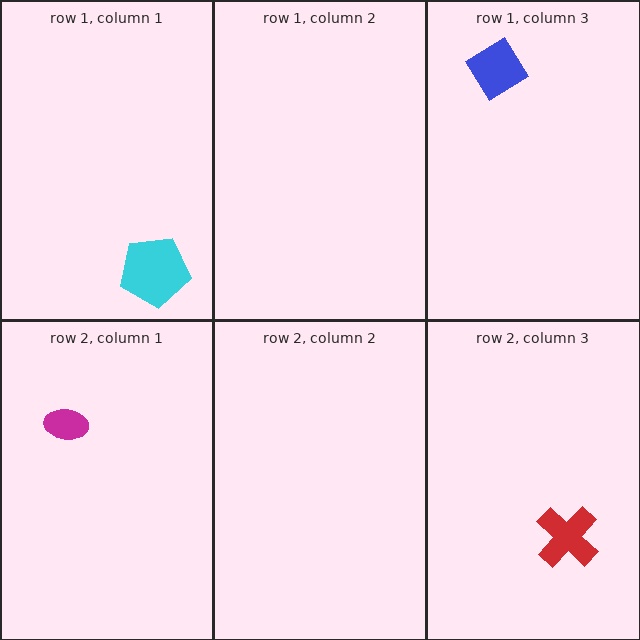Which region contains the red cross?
The row 2, column 3 region.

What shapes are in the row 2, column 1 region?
The magenta ellipse.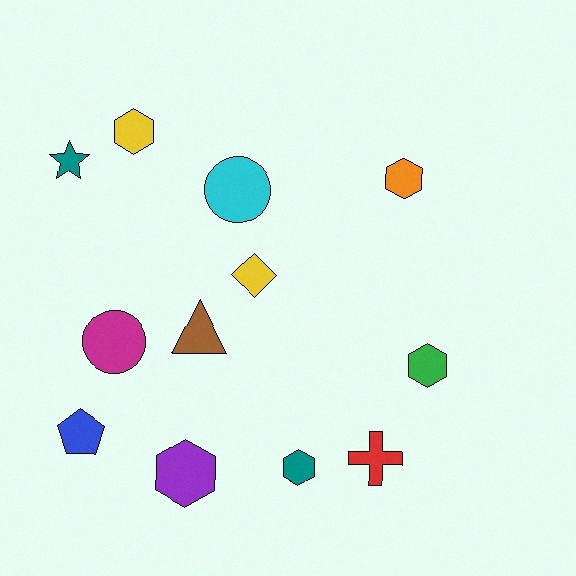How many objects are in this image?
There are 12 objects.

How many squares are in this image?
There are no squares.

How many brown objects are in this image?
There is 1 brown object.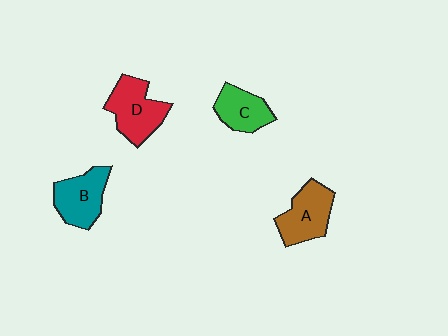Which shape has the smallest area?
Shape C (green).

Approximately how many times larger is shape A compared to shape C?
Approximately 1.3 times.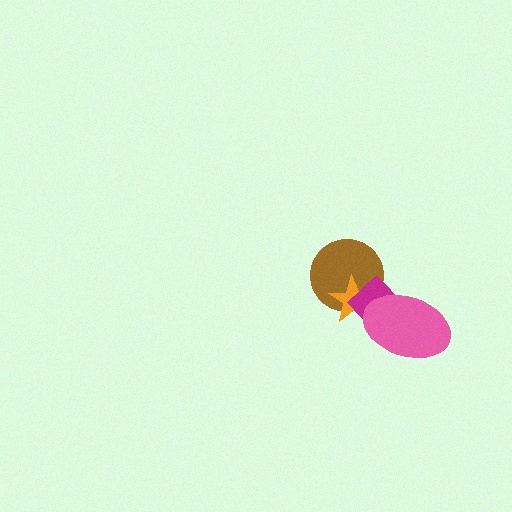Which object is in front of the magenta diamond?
The pink ellipse is in front of the magenta diamond.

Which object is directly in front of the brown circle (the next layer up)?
The orange star is directly in front of the brown circle.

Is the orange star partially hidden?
Yes, it is partially covered by another shape.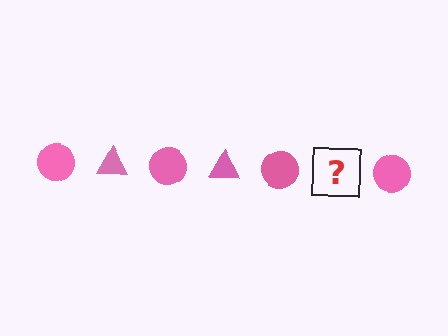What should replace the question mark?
The question mark should be replaced with a pink triangle.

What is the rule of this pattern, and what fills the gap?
The rule is that the pattern cycles through circle, triangle shapes in pink. The gap should be filled with a pink triangle.